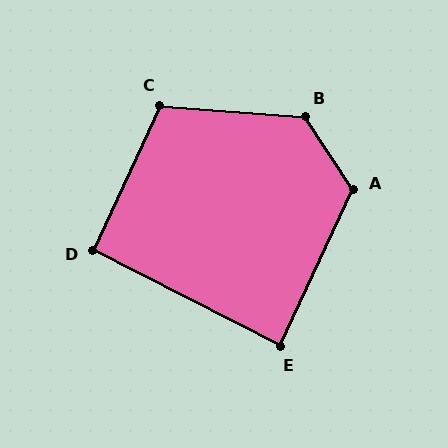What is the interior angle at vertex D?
Approximately 92 degrees (approximately right).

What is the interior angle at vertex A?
Approximately 121 degrees (obtuse).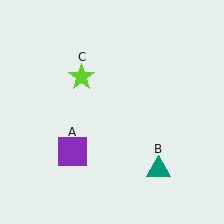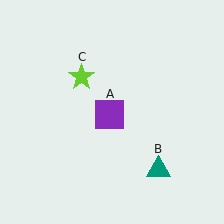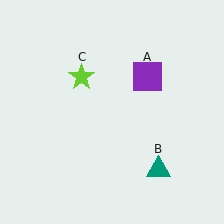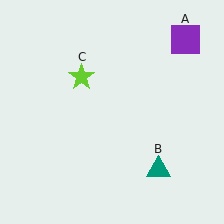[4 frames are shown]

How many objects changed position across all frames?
1 object changed position: purple square (object A).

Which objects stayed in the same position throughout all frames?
Teal triangle (object B) and lime star (object C) remained stationary.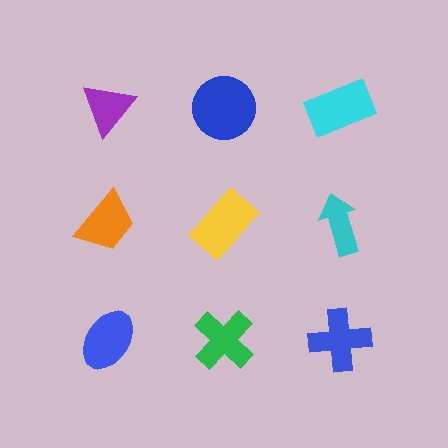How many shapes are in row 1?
3 shapes.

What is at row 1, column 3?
A cyan rectangle.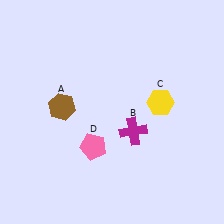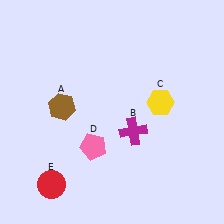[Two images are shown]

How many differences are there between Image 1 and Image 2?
There is 1 difference between the two images.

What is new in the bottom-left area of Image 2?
A red circle (E) was added in the bottom-left area of Image 2.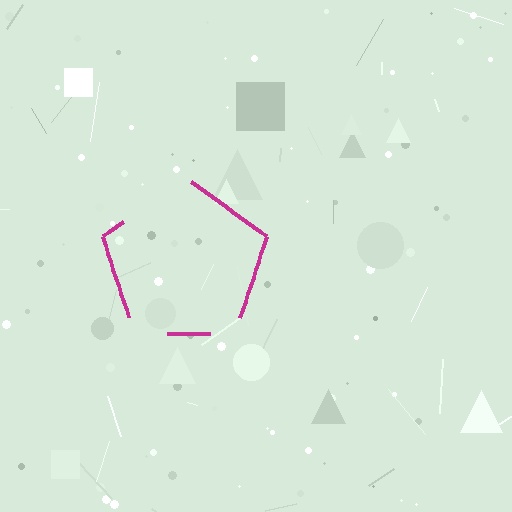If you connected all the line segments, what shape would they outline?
They would outline a pentagon.